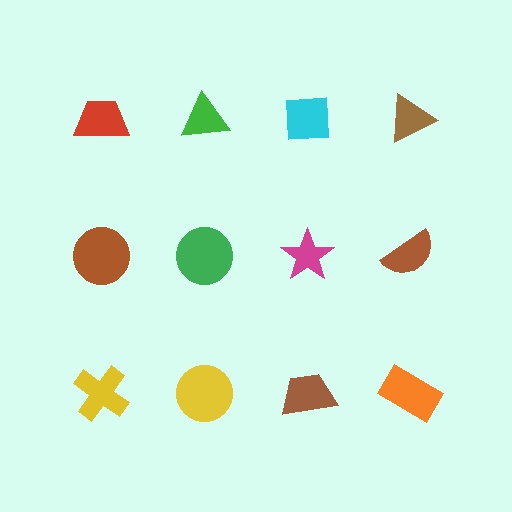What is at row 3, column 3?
A brown trapezoid.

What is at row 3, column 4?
An orange rectangle.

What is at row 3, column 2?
A yellow circle.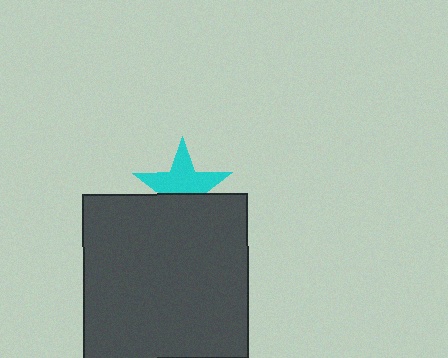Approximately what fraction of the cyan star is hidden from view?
Roughly 38% of the cyan star is hidden behind the dark gray square.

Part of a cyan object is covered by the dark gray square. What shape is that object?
It is a star.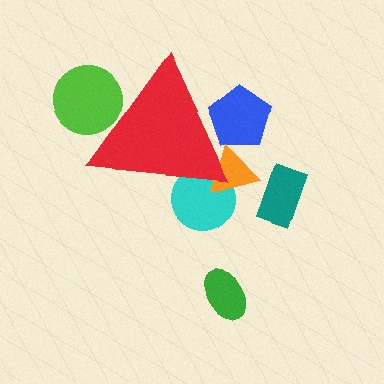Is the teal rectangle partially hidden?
No, the teal rectangle is fully visible.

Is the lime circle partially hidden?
Yes, the lime circle is partially hidden behind the red triangle.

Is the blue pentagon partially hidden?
Yes, the blue pentagon is partially hidden behind the red triangle.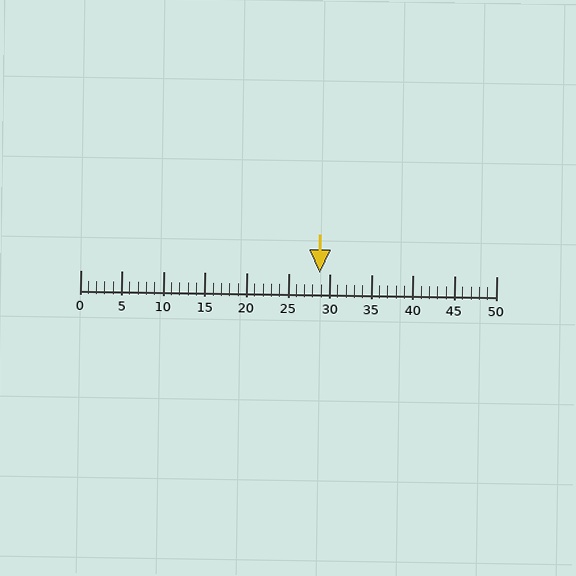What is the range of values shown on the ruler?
The ruler shows values from 0 to 50.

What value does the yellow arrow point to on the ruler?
The yellow arrow points to approximately 29.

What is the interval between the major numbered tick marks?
The major tick marks are spaced 5 units apart.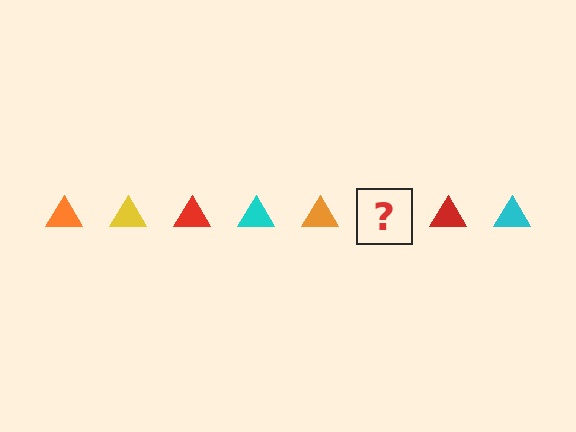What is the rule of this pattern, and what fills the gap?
The rule is that the pattern cycles through orange, yellow, red, cyan triangles. The gap should be filled with a yellow triangle.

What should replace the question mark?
The question mark should be replaced with a yellow triangle.